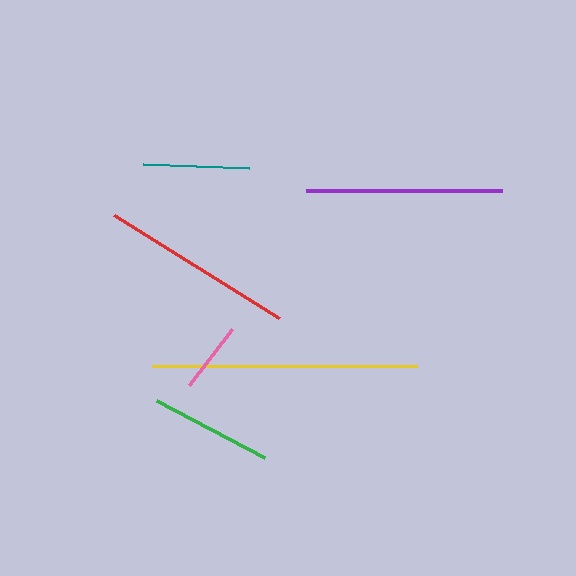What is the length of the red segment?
The red segment is approximately 195 pixels long.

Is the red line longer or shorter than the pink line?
The red line is longer than the pink line.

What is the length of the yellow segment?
The yellow segment is approximately 265 pixels long.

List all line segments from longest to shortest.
From longest to shortest: yellow, purple, red, green, teal, pink.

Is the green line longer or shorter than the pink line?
The green line is longer than the pink line.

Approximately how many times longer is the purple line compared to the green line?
The purple line is approximately 1.6 times the length of the green line.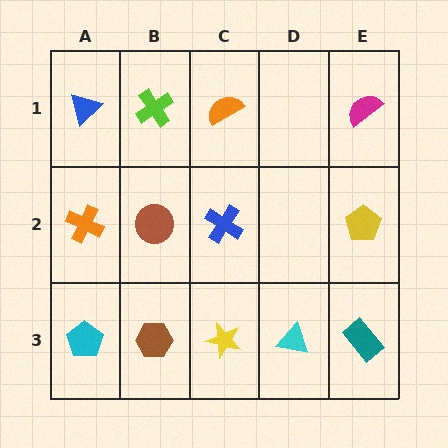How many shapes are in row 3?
5 shapes.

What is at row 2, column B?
A brown circle.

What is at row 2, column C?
A blue cross.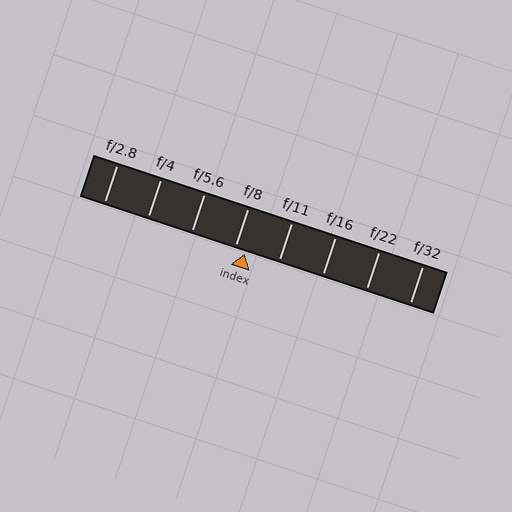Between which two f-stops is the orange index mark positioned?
The index mark is between f/8 and f/11.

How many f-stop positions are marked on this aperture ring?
There are 8 f-stop positions marked.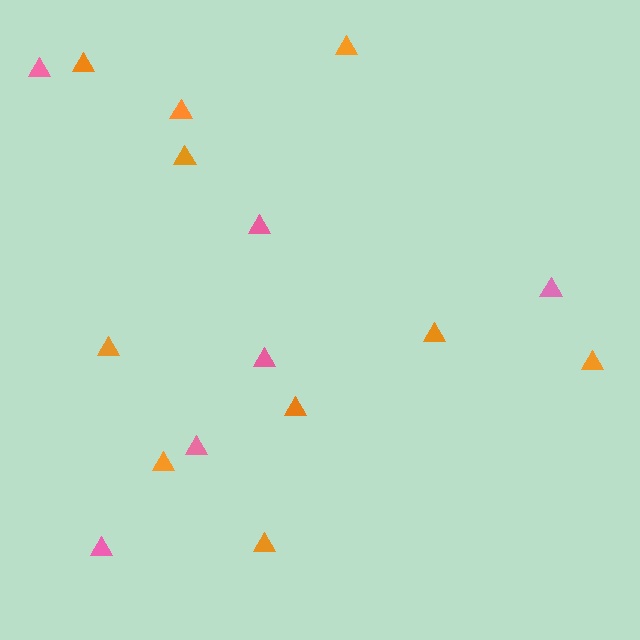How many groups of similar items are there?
There are 2 groups: one group of orange triangles (10) and one group of pink triangles (6).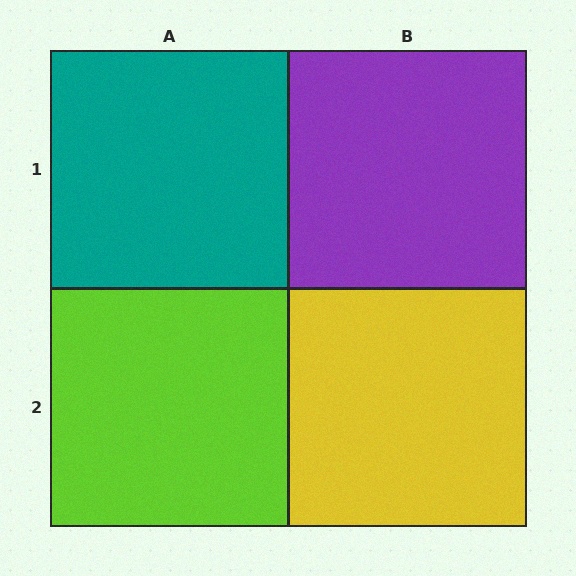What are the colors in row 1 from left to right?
Teal, purple.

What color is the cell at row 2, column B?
Yellow.